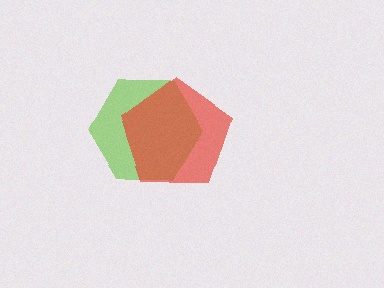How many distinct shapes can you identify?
There are 2 distinct shapes: a lime hexagon, a red pentagon.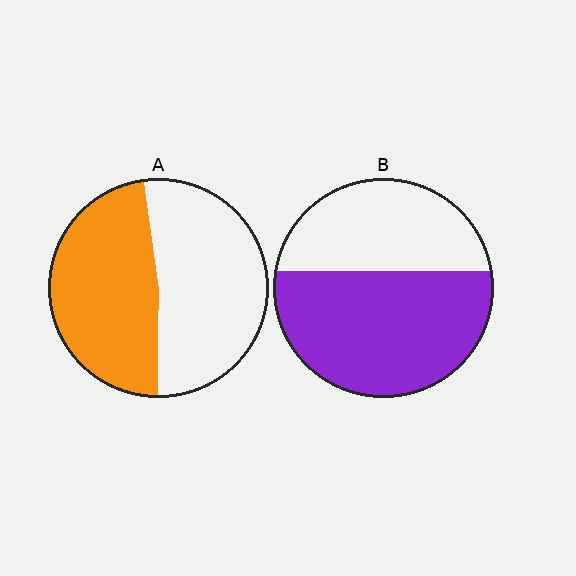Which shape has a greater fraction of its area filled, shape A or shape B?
Shape B.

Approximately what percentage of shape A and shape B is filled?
A is approximately 50% and B is approximately 60%.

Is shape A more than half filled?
Roughly half.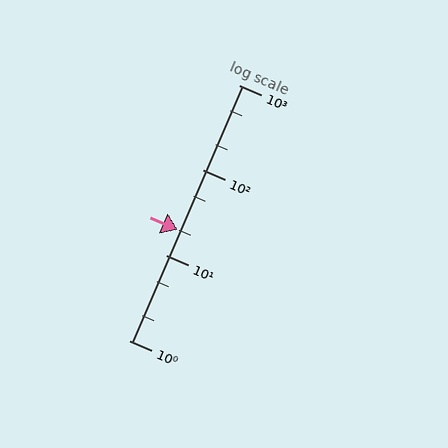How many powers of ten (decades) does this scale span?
The scale spans 3 decades, from 1 to 1000.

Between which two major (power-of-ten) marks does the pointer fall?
The pointer is between 10 and 100.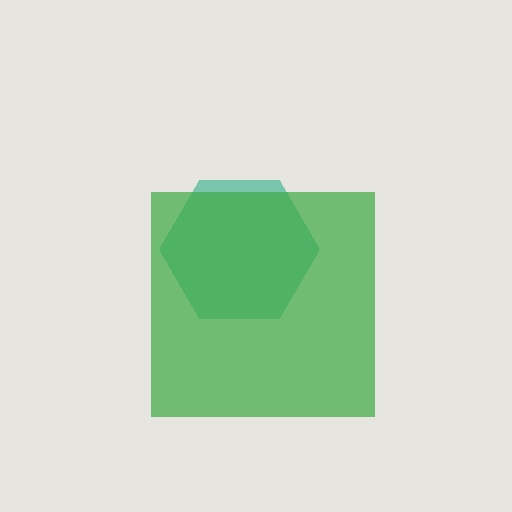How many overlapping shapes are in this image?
There are 2 overlapping shapes in the image.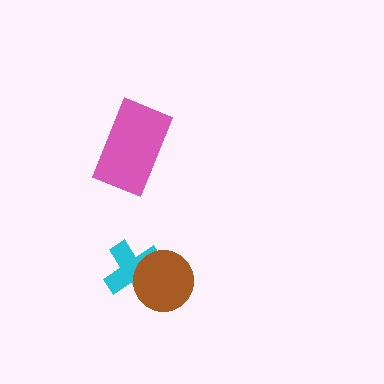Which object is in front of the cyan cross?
The brown circle is in front of the cyan cross.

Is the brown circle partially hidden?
No, no other shape covers it.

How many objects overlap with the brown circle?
1 object overlaps with the brown circle.